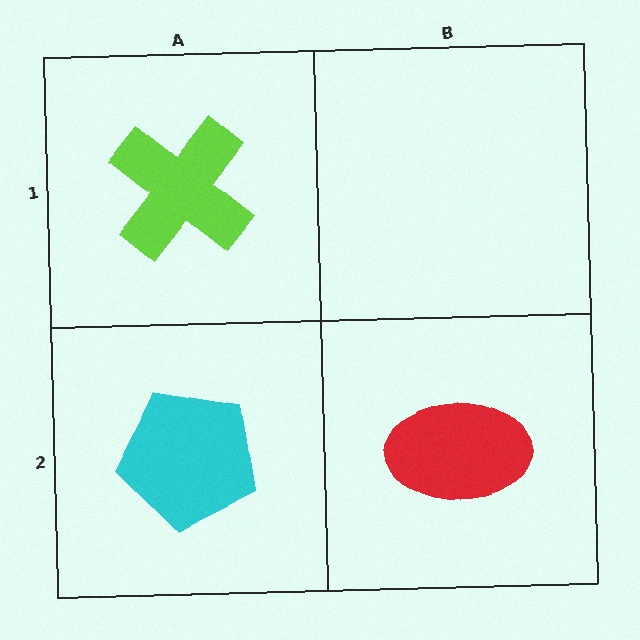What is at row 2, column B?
A red ellipse.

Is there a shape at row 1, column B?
No, that cell is empty.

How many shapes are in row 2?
2 shapes.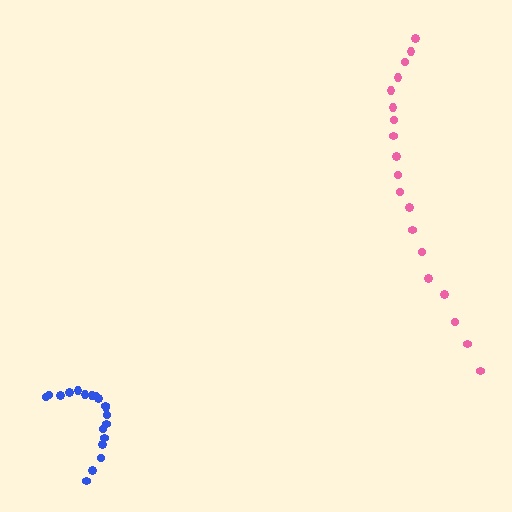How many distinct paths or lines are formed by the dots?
There are 2 distinct paths.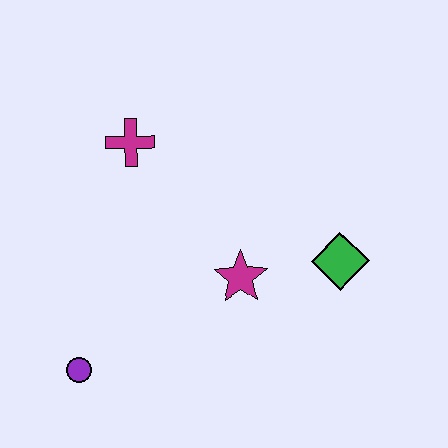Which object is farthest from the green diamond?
The purple circle is farthest from the green diamond.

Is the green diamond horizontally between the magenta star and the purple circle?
No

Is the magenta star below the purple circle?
No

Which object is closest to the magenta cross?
The magenta star is closest to the magenta cross.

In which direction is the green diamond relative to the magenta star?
The green diamond is to the right of the magenta star.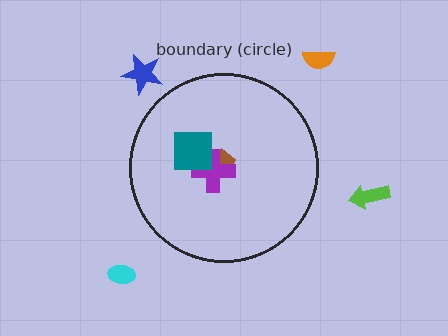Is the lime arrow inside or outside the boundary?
Outside.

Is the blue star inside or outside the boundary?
Outside.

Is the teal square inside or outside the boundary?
Inside.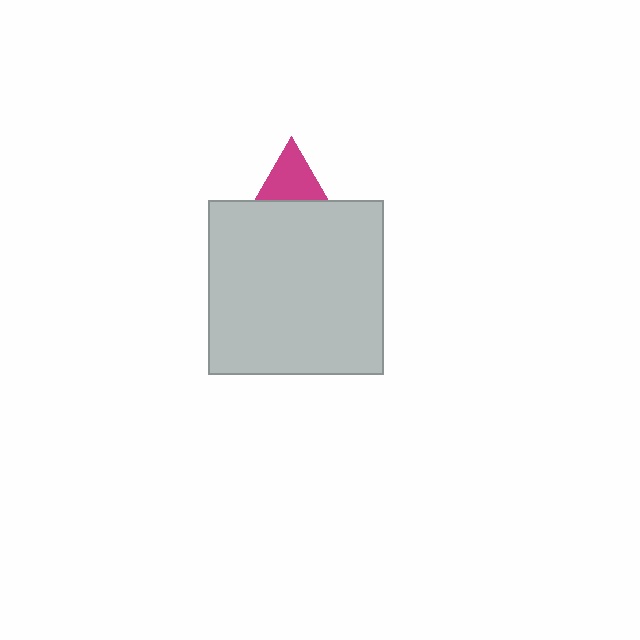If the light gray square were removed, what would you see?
You would see the complete magenta triangle.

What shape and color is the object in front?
The object in front is a light gray square.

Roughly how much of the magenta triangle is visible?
A small part of it is visible (roughly 36%).